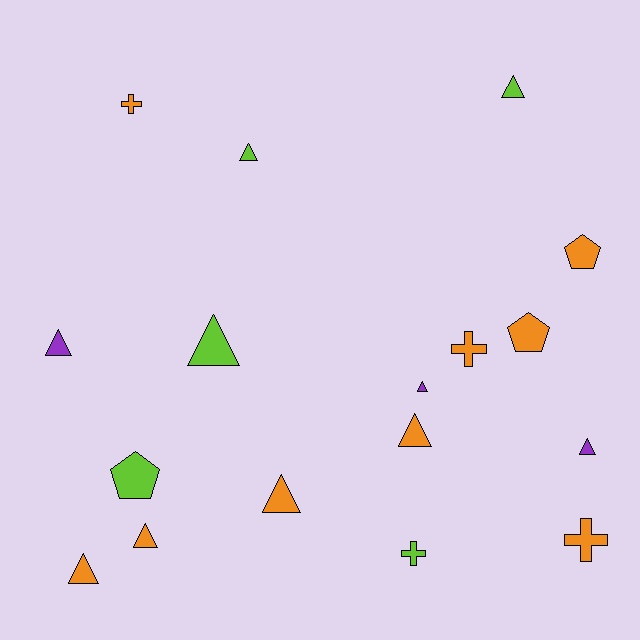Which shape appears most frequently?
Triangle, with 10 objects.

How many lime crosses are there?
There is 1 lime cross.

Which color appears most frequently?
Orange, with 9 objects.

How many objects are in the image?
There are 17 objects.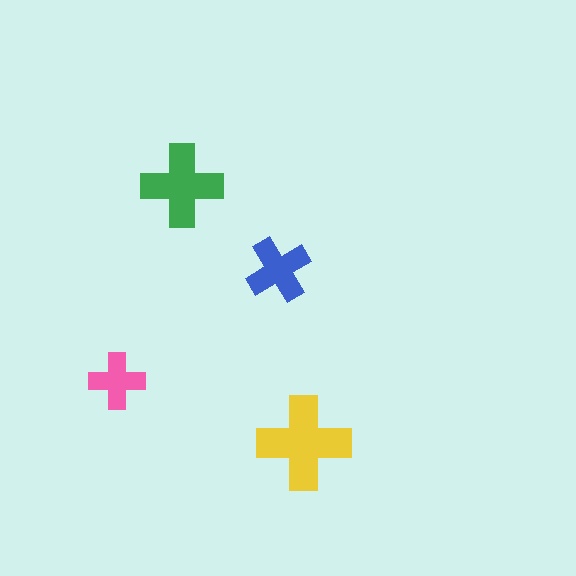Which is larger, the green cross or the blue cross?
The green one.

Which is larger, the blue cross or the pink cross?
The blue one.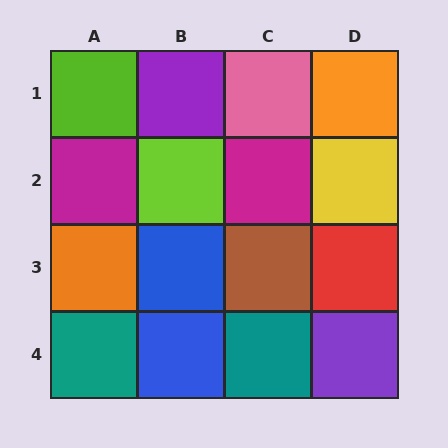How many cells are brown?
1 cell is brown.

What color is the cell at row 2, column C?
Magenta.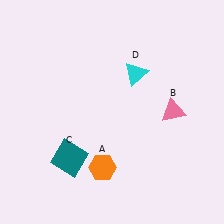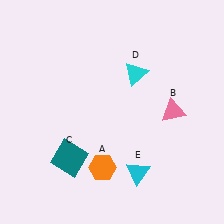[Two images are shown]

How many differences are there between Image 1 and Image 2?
There is 1 difference between the two images.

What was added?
A cyan triangle (E) was added in Image 2.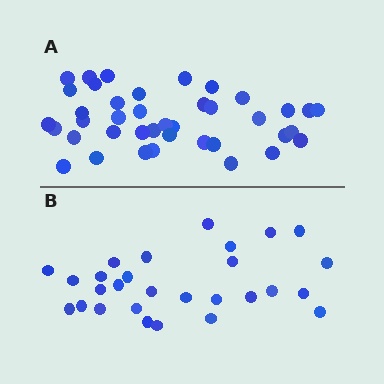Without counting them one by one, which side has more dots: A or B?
Region A (the top region) has more dots.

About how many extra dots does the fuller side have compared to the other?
Region A has roughly 12 or so more dots than region B.